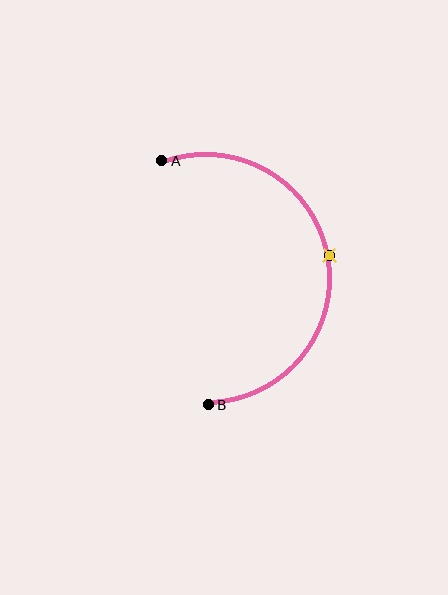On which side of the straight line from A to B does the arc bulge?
The arc bulges to the right of the straight line connecting A and B.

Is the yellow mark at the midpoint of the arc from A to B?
Yes. The yellow mark lies on the arc at equal arc-length from both A and B — it is the arc midpoint.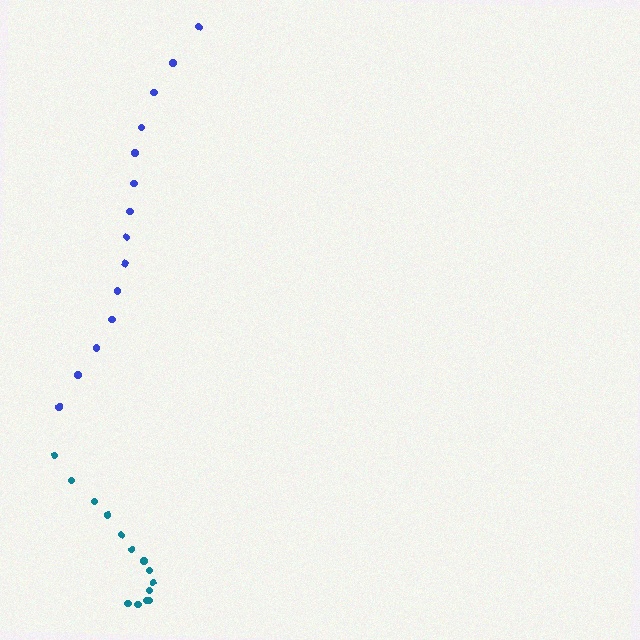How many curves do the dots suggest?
There are 2 distinct paths.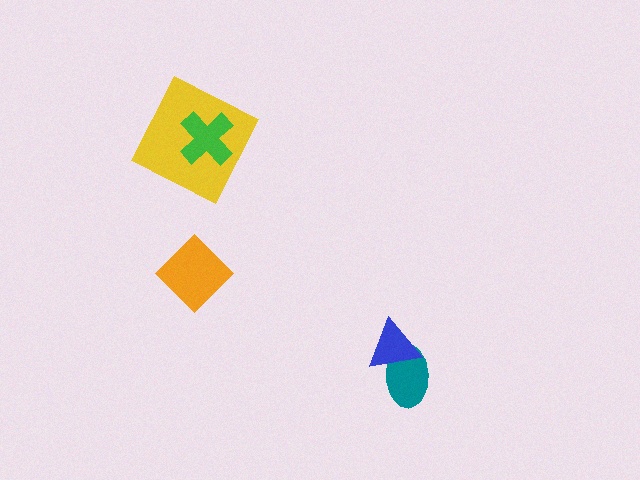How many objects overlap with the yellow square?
1 object overlaps with the yellow square.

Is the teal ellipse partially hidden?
Yes, it is partially covered by another shape.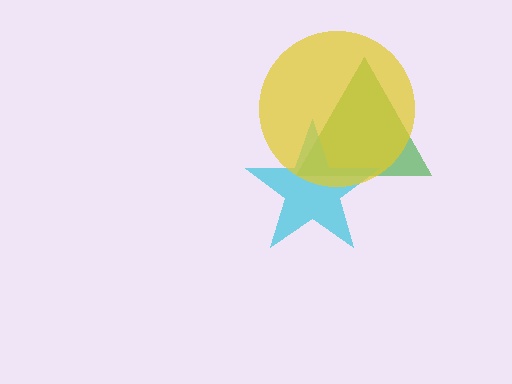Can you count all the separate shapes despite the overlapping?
Yes, there are 3 separate shapes.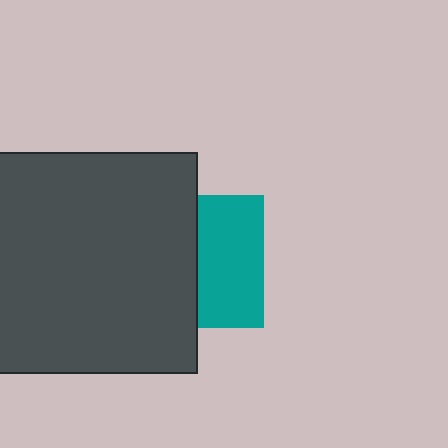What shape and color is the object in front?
The object in front is a dark gray rectangle.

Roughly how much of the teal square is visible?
About half of it is visible (roughly 50%).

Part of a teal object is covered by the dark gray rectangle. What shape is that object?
It is a square.